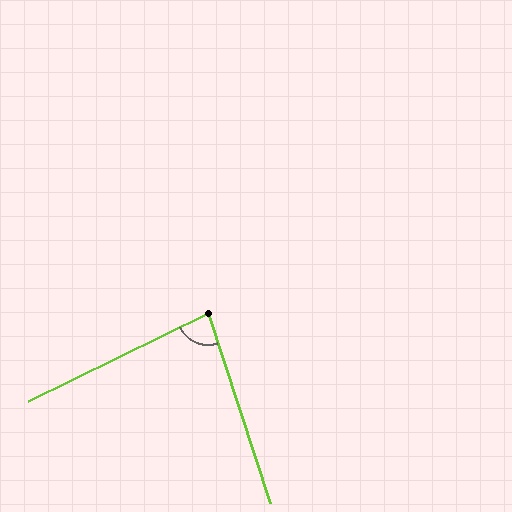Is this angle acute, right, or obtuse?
It is acute.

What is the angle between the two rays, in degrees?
Approximately 82 degrees.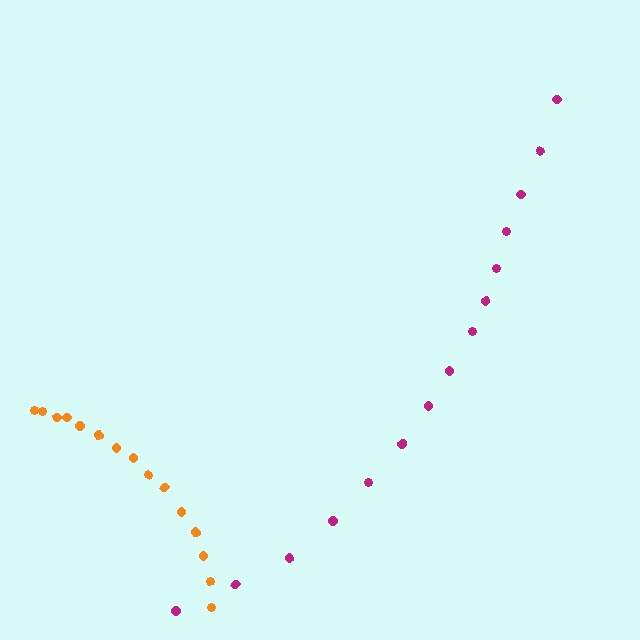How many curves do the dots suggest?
There are 2 distinct paths.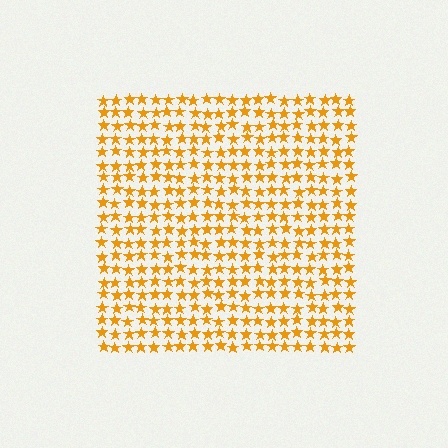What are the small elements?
The small elements are stars.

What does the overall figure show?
The overall figure shows a square.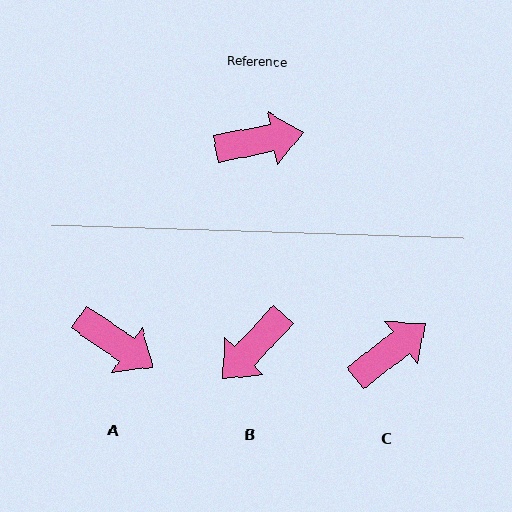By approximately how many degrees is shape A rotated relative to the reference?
Approximately 45 degrees clockwise.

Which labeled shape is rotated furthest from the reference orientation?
B, about 144 degrees away.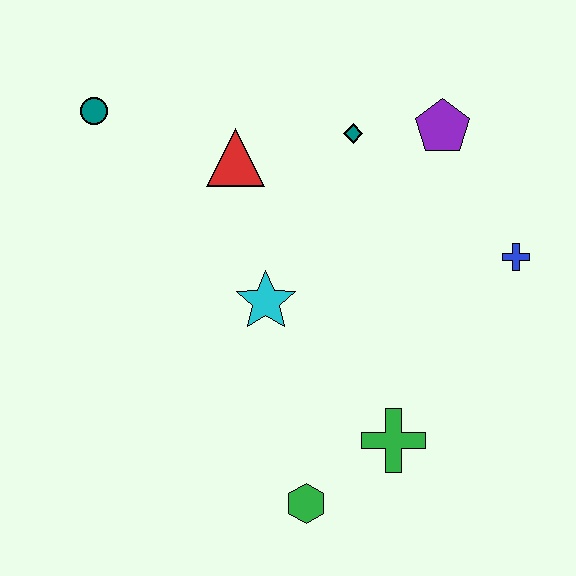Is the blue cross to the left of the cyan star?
No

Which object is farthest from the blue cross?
The teal circle is farthest from the blue cross.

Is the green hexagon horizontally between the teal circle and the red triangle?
No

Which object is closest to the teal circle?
The red triangle is closest to the teal circle.